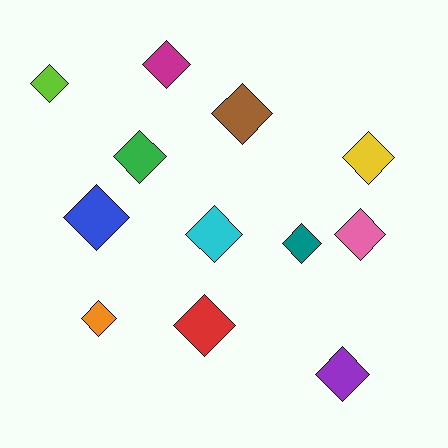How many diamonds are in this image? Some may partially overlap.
There are 12 diamonds.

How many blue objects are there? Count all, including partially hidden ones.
There is 1 blue object.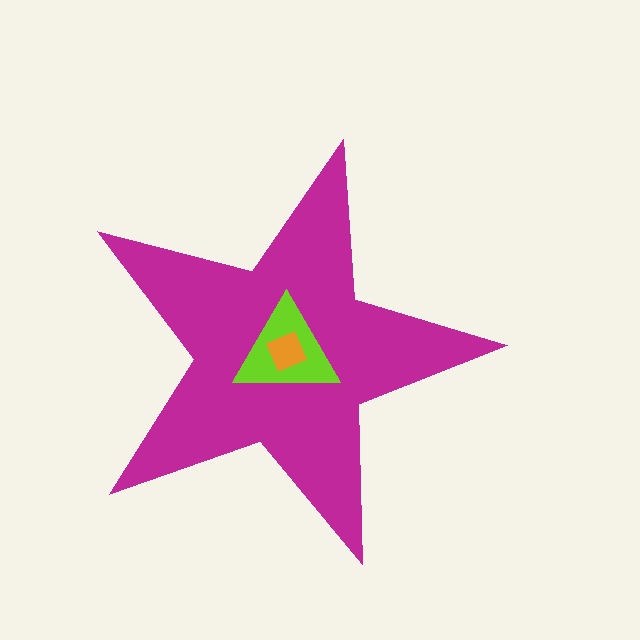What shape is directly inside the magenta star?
The lime triangle.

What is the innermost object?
The orange square.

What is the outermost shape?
The magenta star.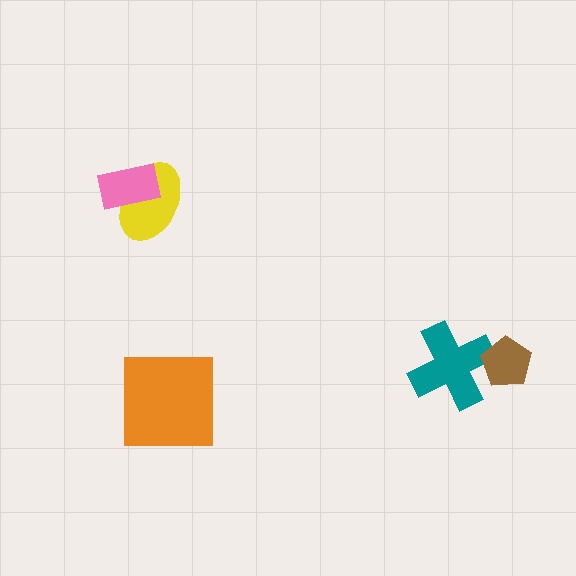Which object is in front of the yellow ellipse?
The pink rectangle is in front of the yellow ellipse.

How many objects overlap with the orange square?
0 objects overlap with the orange square.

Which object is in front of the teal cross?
The brown pentagon is in front of the teal cross.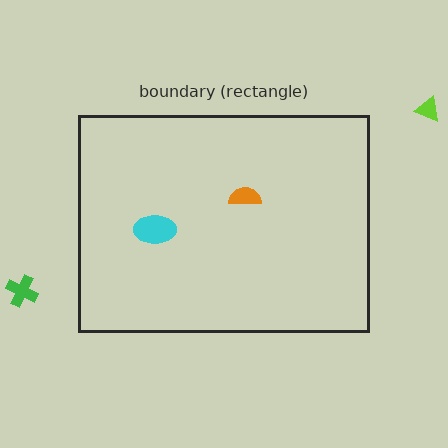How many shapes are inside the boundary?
2 inside, 2 outside.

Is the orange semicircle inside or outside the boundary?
Inside.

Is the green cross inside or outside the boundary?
Outside.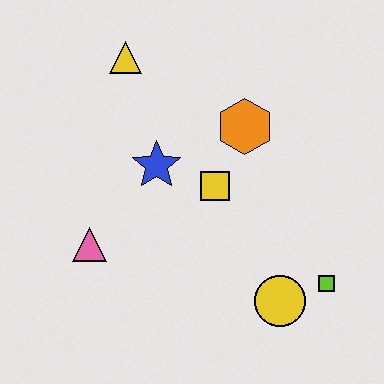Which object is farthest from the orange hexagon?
The pink triangle is farthest from the orange hexagon.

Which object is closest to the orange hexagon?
The yellow square is closest to the orange hexagon.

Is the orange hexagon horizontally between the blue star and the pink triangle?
No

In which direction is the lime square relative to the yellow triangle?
The lime square is below the yellow triangle.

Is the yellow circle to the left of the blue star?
No